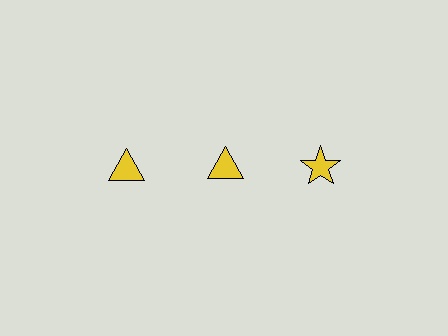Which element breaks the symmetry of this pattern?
The yellow star in the top row, center column breaks the symmetry. All other shapes are yellow triangles.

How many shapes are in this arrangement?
There are 3 shapes arranged in a grid pattern.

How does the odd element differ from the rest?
It has a different shape: star instead of triangle.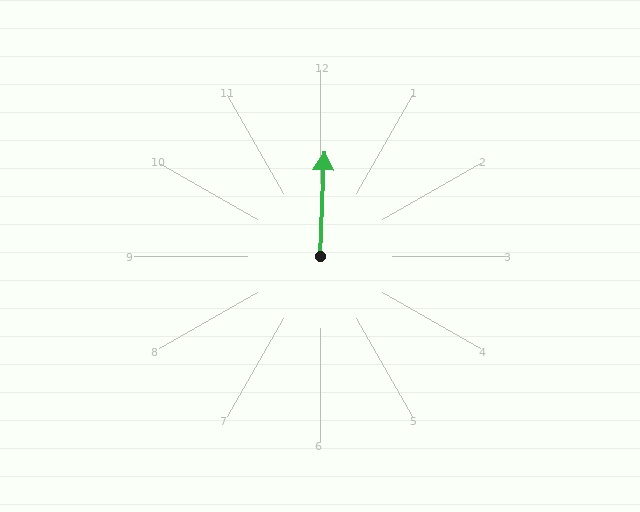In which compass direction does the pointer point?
North.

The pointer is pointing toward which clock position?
Roughly 12 o'clock.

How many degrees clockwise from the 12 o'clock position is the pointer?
Approximately 2 degrees.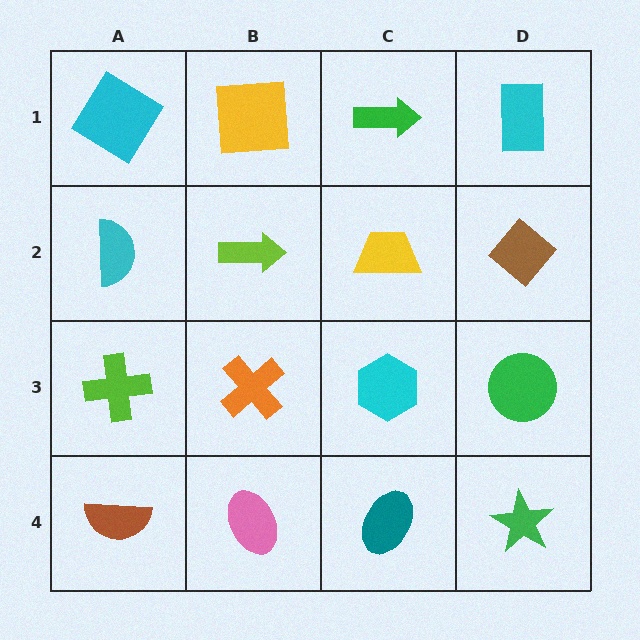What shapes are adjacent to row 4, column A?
A lime cross (row 3, column A), a pink ellipse (row 4, column B).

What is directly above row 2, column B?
A yellow square.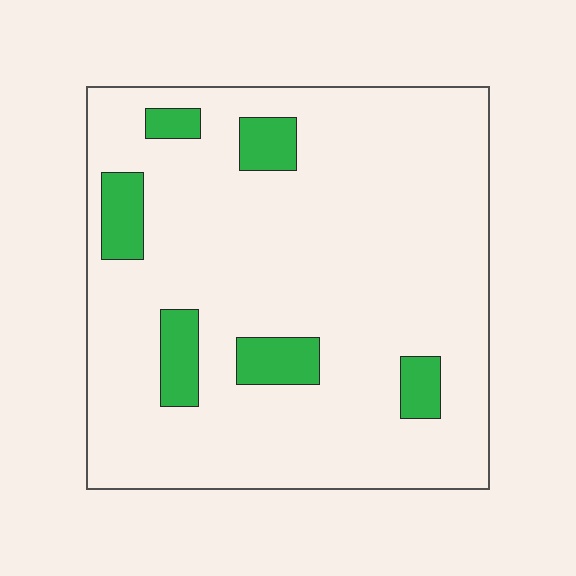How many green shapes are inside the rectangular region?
6.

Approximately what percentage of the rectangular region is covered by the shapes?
Approximately 10%.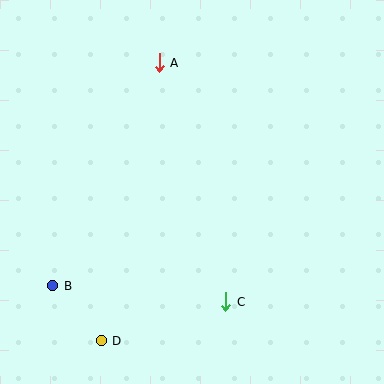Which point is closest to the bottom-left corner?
Point D is closest to the bottom-left corner.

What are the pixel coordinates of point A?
Point A is at (159, 63).